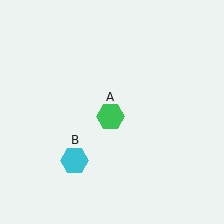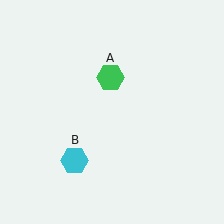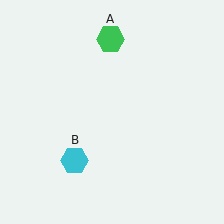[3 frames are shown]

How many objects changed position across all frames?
1 object changed position: green hexagon (object A).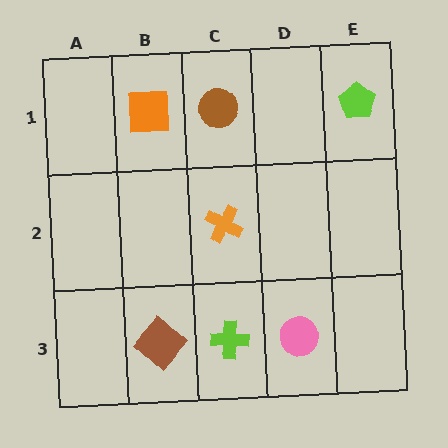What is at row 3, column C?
A lime cross.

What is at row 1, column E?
A lime pentagon.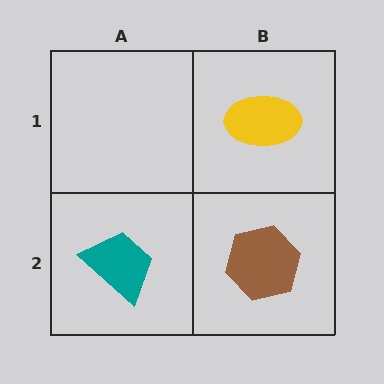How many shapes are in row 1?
1 shape.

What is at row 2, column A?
A teal trapezoid.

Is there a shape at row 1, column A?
No, that cell is empty.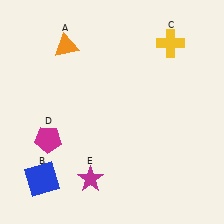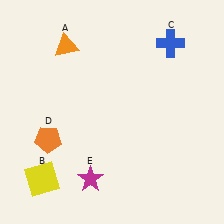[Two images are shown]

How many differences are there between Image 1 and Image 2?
There are 3 differences between the two images.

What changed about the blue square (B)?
In Image 1, B is blue. In Image 2, it changed to yellow.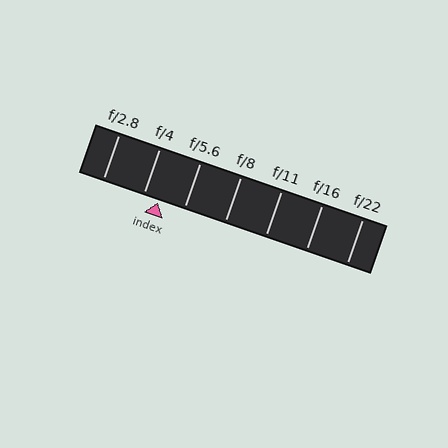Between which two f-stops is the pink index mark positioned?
The index mark is between f/4 and f/5.6.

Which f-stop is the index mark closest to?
The index mark is closest to f/4.